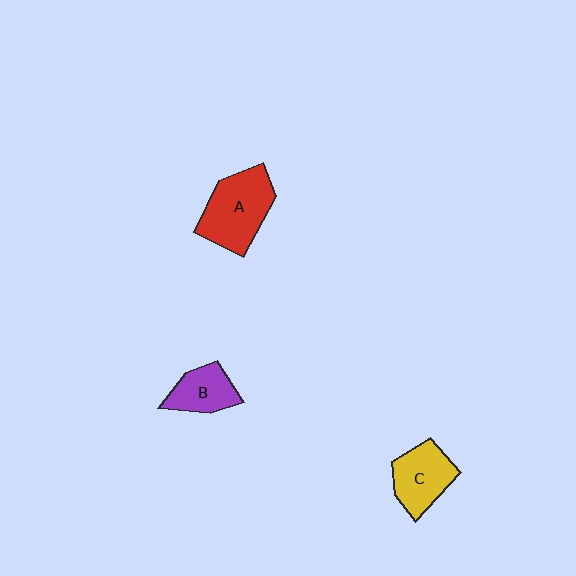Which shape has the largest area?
Shape A (red).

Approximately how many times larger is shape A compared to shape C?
Approximately 1.3 times.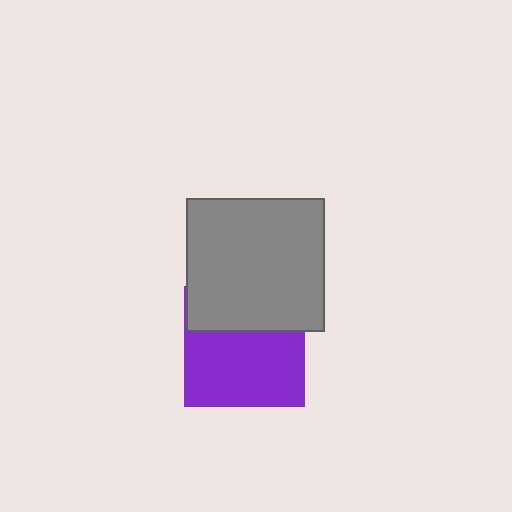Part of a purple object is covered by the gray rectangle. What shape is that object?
It is a square.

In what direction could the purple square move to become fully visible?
The purple square could move down. That would shift it out from behind the gray rectangle entirely.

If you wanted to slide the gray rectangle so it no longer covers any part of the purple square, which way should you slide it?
Slide it up — that is the most direct way to separate the two shapes.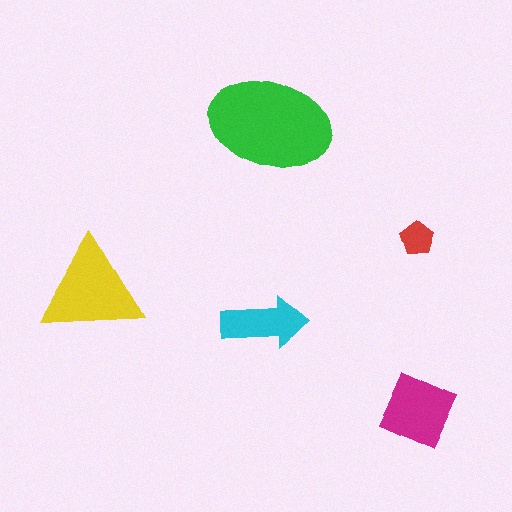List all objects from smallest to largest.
The red pentagon, the cyan arrow, the magenta square, the yellow triangle, the green ellipse.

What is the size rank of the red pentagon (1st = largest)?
5th.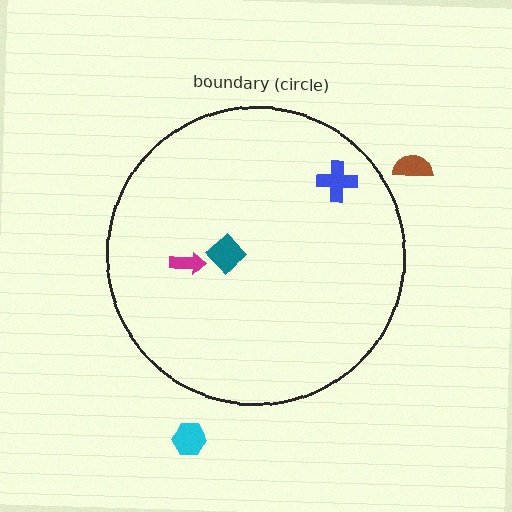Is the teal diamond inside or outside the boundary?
Inside.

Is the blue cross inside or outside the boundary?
Inside.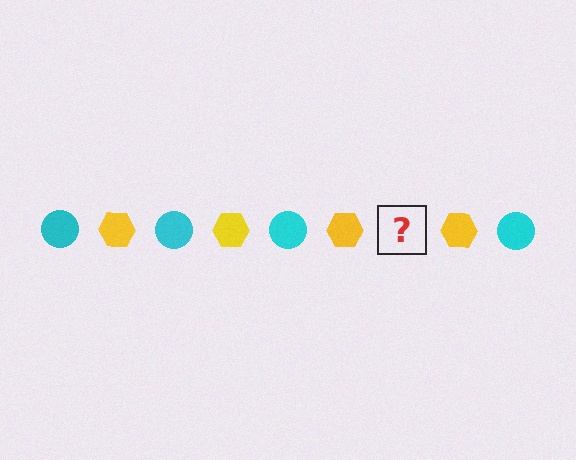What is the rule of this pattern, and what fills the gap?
The rule is that the pattern alternates between cyan circle and yellow hexagon. The gap should be filled with a cyan circle.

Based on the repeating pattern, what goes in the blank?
The blank should be a cyan circle.